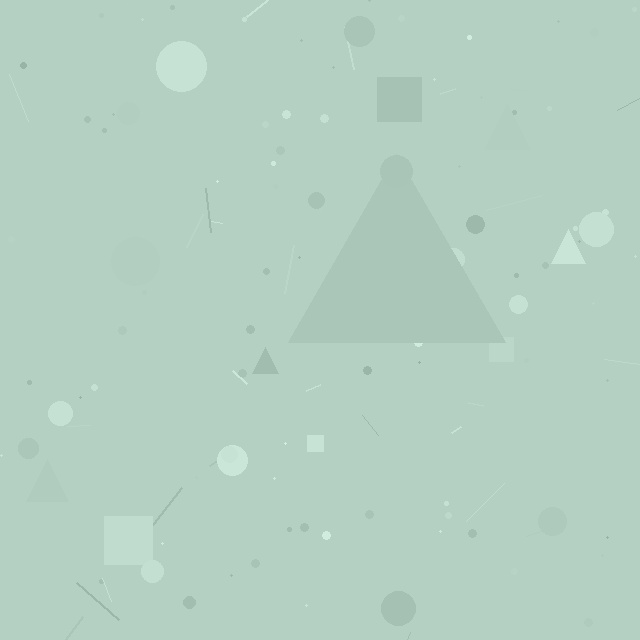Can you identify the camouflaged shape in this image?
The camouflaged shape is a triangle.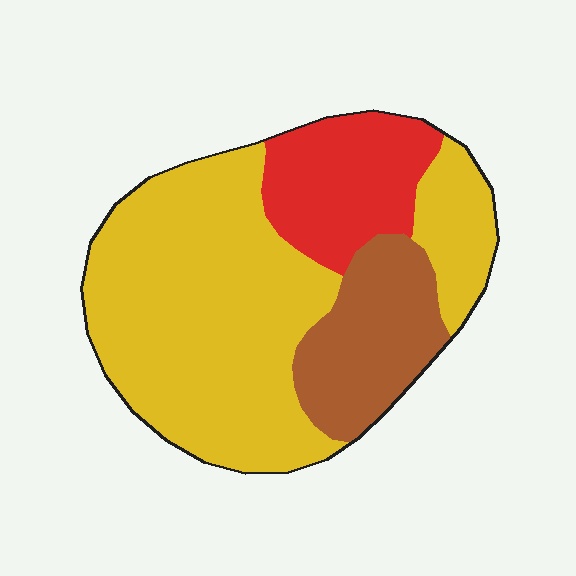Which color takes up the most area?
Yellow, at roughly 65%.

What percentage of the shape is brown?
Brown takes up about one fifth (1/5) of the shape.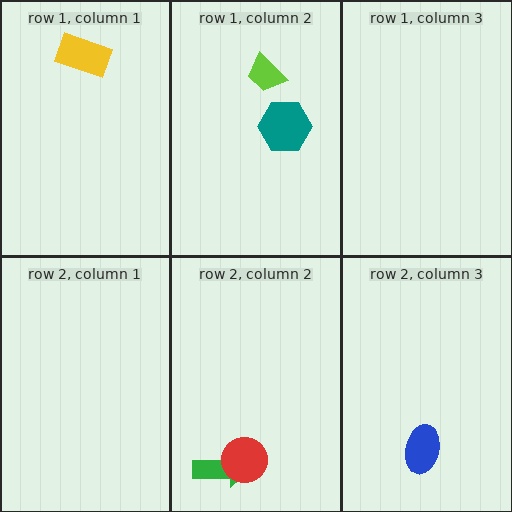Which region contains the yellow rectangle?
The row 1, column 1 region.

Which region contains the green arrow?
The row 2, column 2 region.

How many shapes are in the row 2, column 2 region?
2.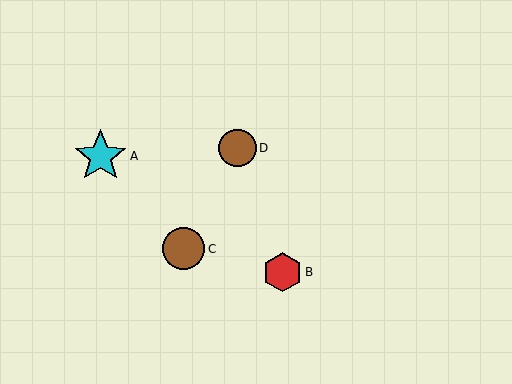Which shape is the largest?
The cyan star (labeled A) is the largest.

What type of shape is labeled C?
Shape C is a brown circle.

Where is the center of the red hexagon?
The center of the red hexagon is at (283, 272).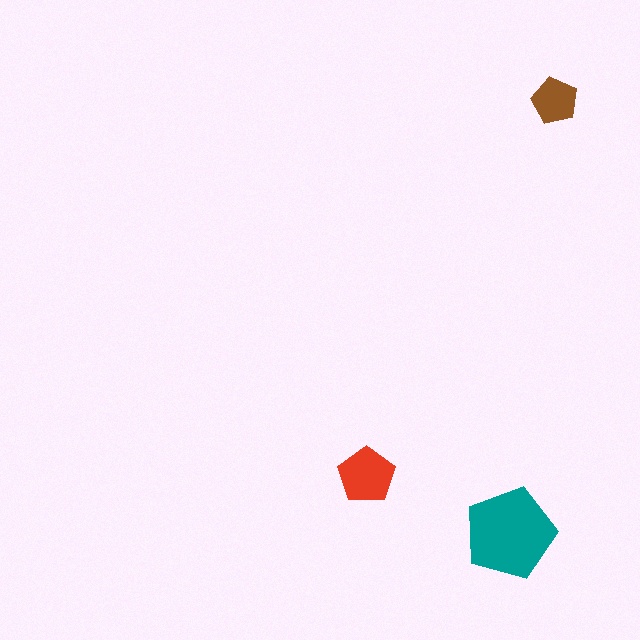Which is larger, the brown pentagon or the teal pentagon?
The teal one.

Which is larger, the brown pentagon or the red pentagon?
The red one.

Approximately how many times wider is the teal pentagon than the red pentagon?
About 1.5 times wider.